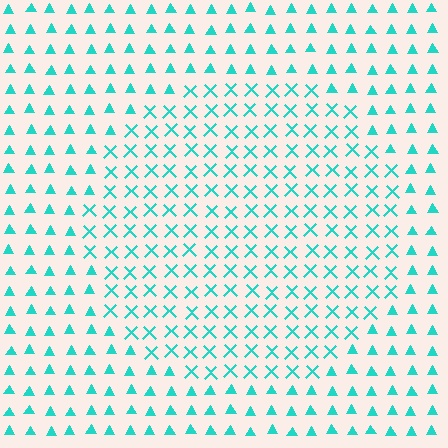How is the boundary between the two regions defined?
The boundary is defined by a change in element shape: X marks inside vs. triangles outside. All elements share the same color and spacing.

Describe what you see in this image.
The image is filled with small cyan elements arranged in a uniform grid. A circle-shaped region contains X marks, while the surrounding area contains triangles. The boundary is defined purely by the change in element shape.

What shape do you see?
I see a circle.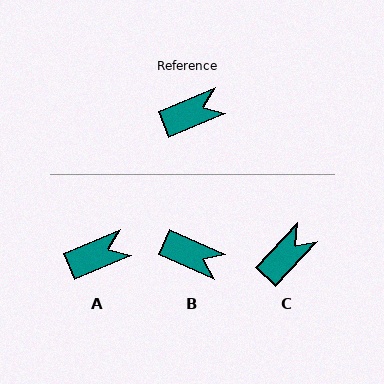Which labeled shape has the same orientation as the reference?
A.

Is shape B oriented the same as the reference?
No, it is off by about 46 degrees.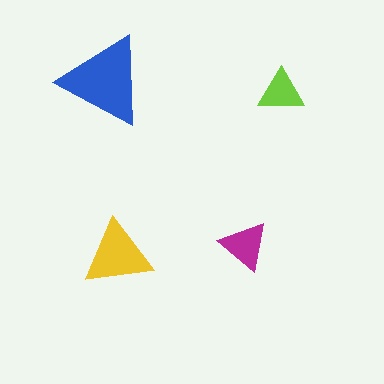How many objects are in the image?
There are 4 objects in the image.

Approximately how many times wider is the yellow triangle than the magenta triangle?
About 1.5 times wider.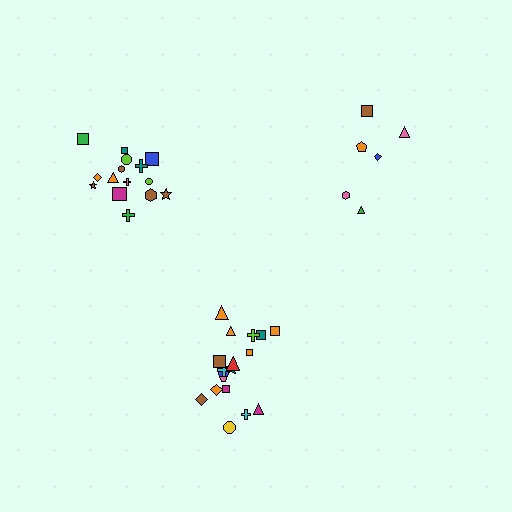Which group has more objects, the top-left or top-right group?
The top-left group.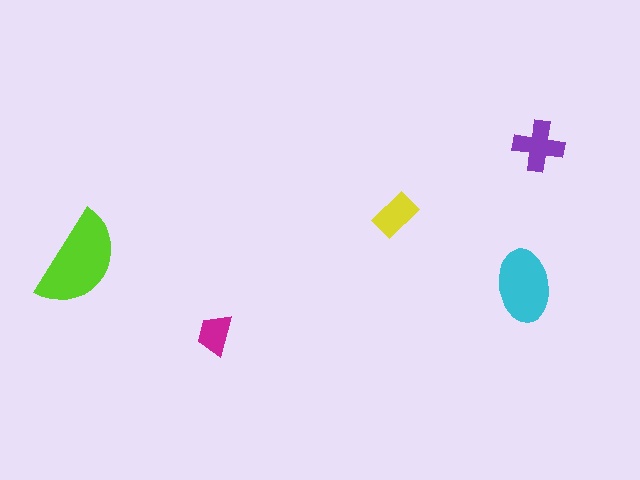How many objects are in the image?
There are 5 objects in the image.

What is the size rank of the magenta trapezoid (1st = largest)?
5th.